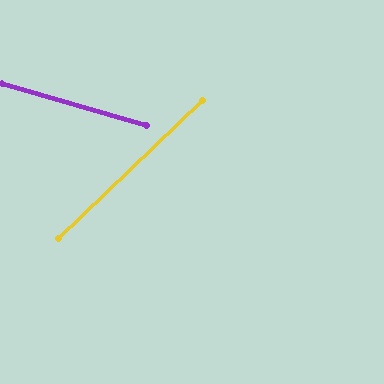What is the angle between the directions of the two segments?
Approximately 60 degrees.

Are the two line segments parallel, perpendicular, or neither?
Neither parallel nor perpendicular — they differ by about 60°.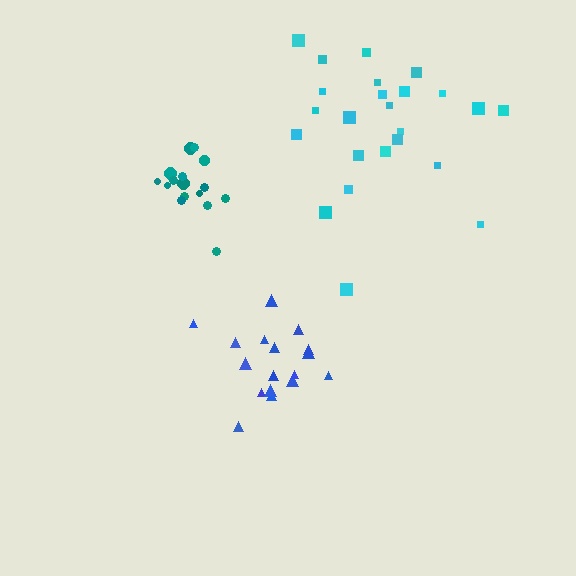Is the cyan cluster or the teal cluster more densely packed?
Teal.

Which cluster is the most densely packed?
Teal.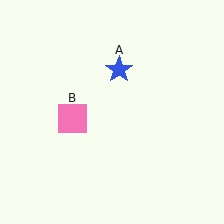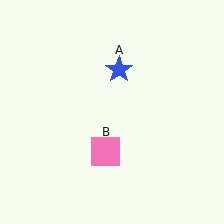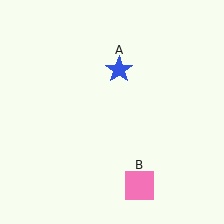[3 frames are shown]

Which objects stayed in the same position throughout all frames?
Blue star (object A) remained stationary.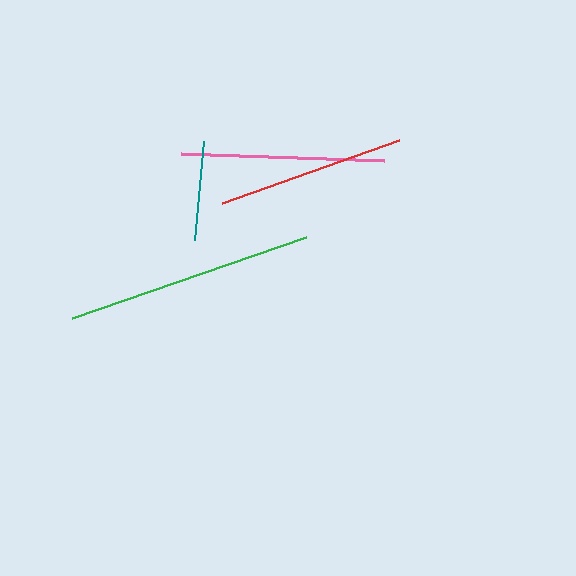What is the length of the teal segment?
The teal segment is approximately 100 pixels long.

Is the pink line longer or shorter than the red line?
The pink line is longer than the red line.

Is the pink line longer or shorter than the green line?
The green line is longer than the pink line.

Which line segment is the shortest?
The teal line is the shortest at approximately 100 pixels.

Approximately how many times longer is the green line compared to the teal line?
The green line is approximately 2.5 times the length of the teal line.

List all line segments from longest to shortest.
From longest to shortest: green, pink, red, teal.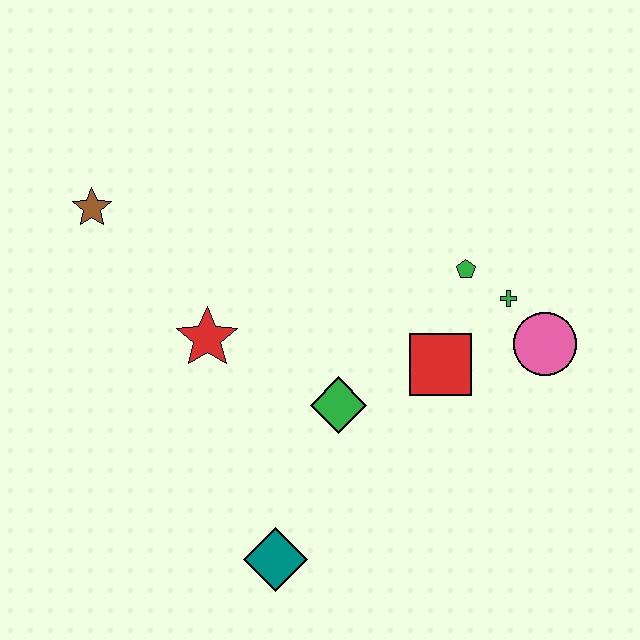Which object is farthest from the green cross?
The brown star is farthest from the green cross.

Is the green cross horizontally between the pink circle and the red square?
Yes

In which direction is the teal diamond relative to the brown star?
The teal diamond is below the brown star.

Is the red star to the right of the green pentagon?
No